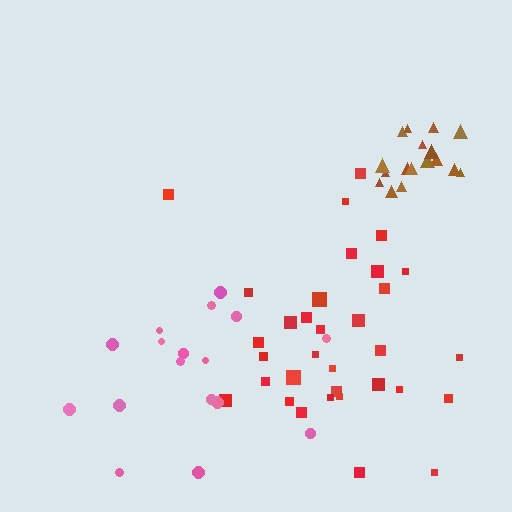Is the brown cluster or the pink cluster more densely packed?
Brown.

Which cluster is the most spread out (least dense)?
Pink.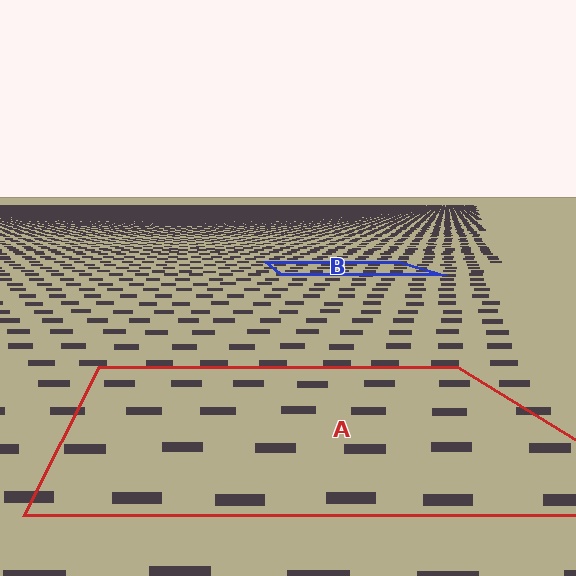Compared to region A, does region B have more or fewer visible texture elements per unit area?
Region B has more texture elements per unit area — they are packed more densely because it is farther away.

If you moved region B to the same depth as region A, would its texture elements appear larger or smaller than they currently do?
They would appear larger. At a closer depth, the same texture elements are projected at a bigger on-screen size.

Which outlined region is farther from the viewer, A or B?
Region B is farther from the viewer — the texture elements inside it appear smaller and more densely packed.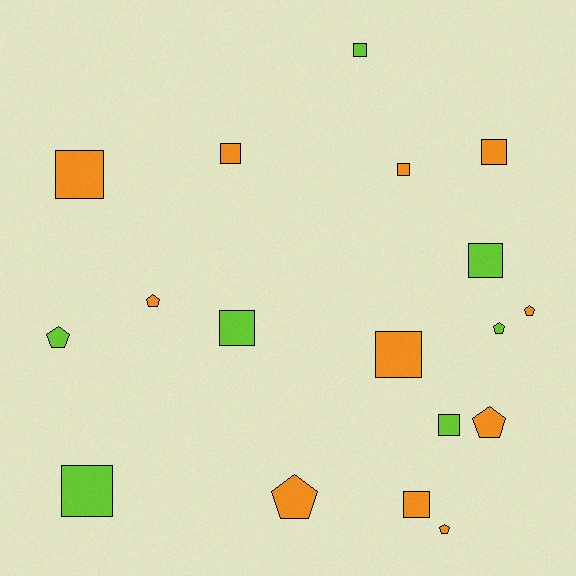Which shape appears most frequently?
Square, with 11 objects.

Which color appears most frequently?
Orange, with 11 objects.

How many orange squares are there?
There are 6 orange squares.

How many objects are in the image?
There are 18 objects.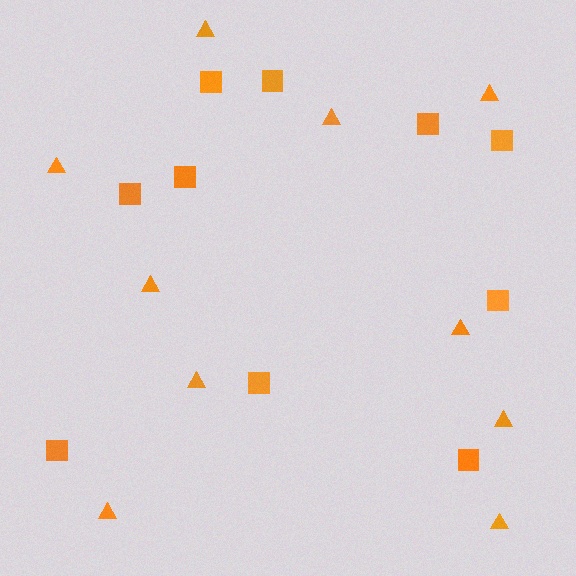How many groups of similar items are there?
There are 2 groups: one group of triangles (10) and one group of squares (10).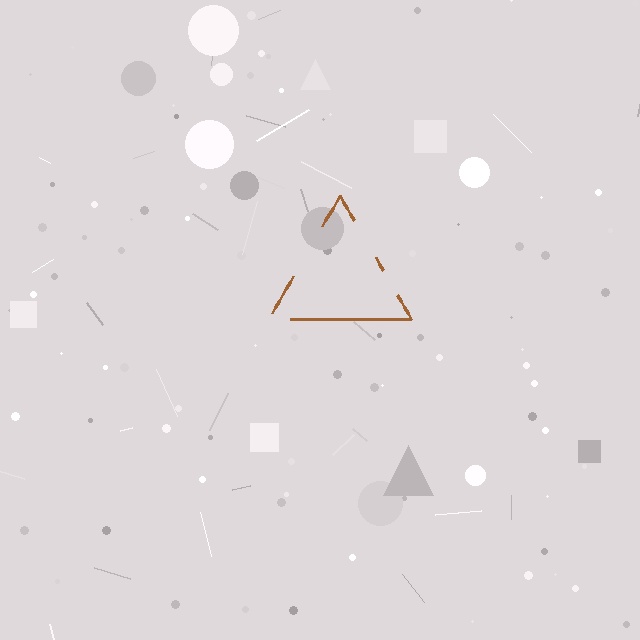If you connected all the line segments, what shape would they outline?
They would outline a triangle.